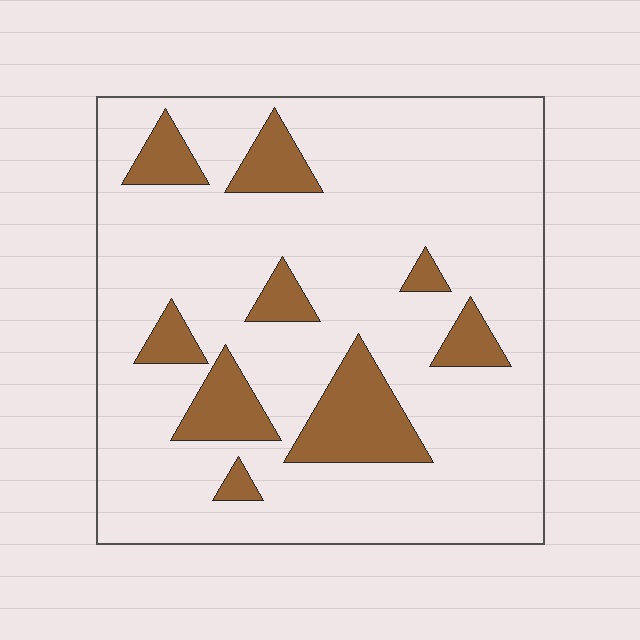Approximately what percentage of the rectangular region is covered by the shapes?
Approximately 15%.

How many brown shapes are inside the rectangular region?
9.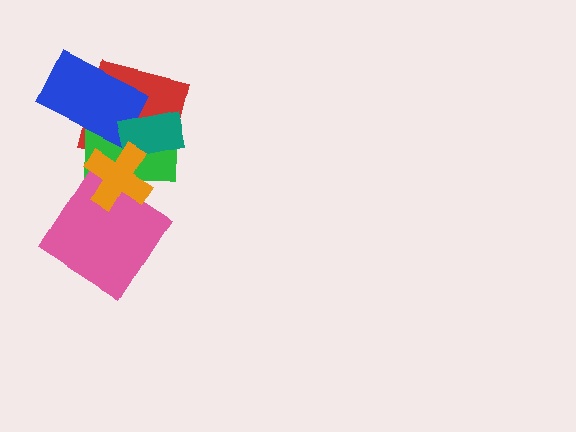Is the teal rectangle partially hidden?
Yes, it is partially covered by another shape.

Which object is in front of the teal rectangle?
The orange cross is in front of the teal rectangle.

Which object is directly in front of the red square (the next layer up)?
The green rectangle is directly in front of the red square.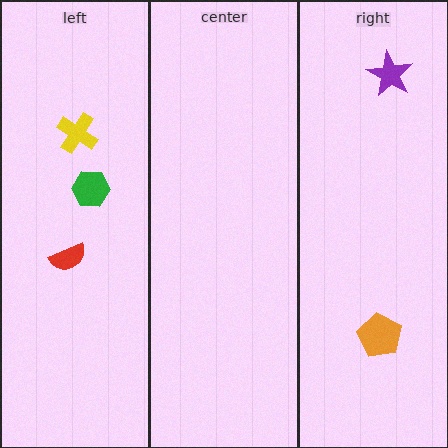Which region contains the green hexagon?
The left region.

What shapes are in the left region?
The green hexagon, the red semicircle, the yellow cross.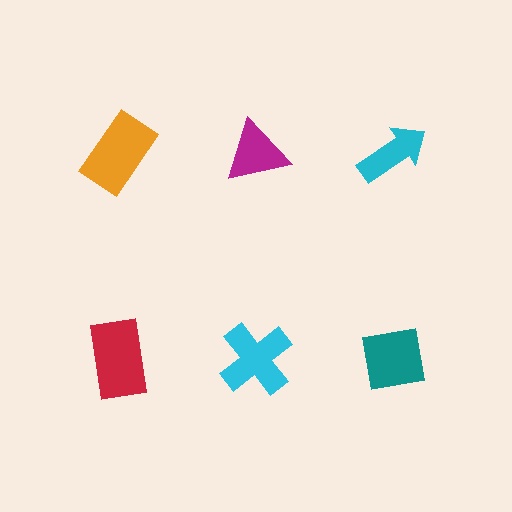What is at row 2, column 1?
A red rectangle.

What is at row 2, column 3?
A teal square.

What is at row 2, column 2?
A cyan cross.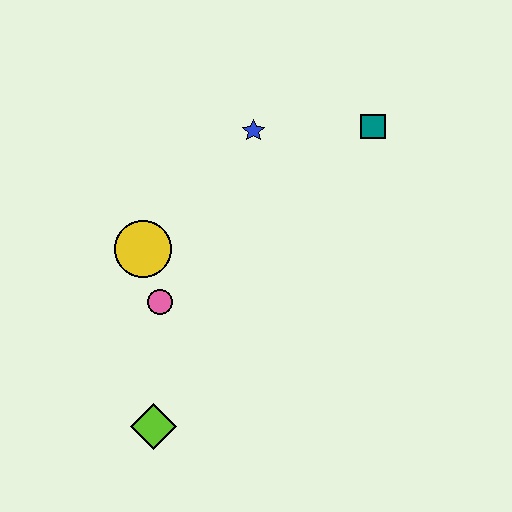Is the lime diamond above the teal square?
No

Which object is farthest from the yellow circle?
The teal square is farthest from the yellow circle.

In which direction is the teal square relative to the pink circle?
The teal square is to the right of the pink circle.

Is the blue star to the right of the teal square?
No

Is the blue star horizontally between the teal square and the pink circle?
Yes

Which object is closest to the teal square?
The blue star is closest to the teal square.